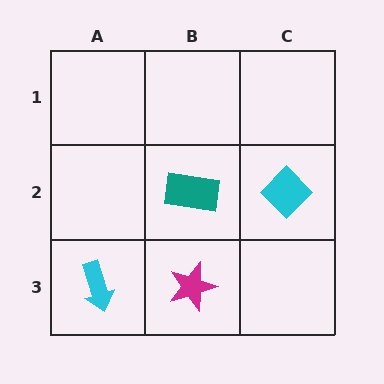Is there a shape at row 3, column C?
No, that cell is empty.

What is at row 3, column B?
A magenta star.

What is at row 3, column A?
A cyan arrow.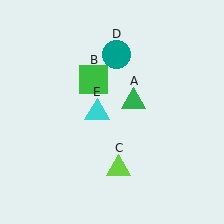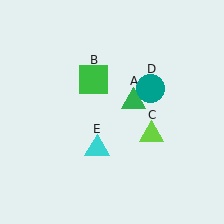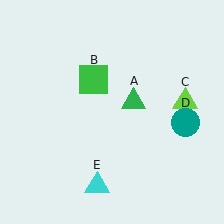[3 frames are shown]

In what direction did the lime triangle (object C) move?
The lime triangle (object C) moved up and to the right.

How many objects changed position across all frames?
3 objects changed position: lime triangle (object C), teal circle (object D), cyan triangle (object E).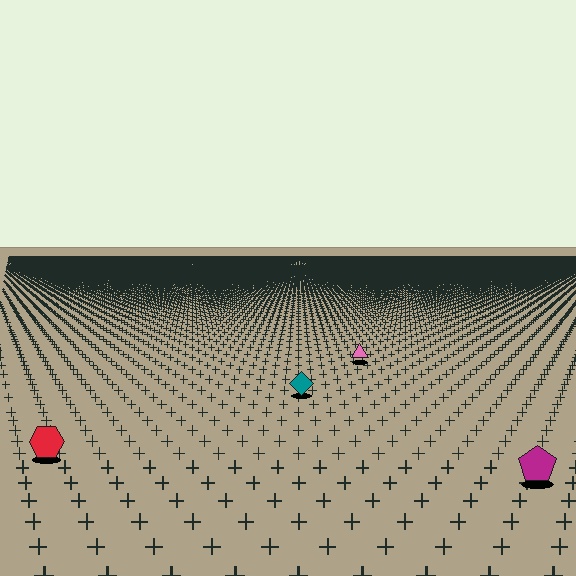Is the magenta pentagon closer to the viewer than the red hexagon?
Yes. The magenta pentagon is closer — you can tell from the texture gradient: the ground texture is coarser near it.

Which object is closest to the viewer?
The magenta pentagon is closest. The texture marks near it are larger and more spread out.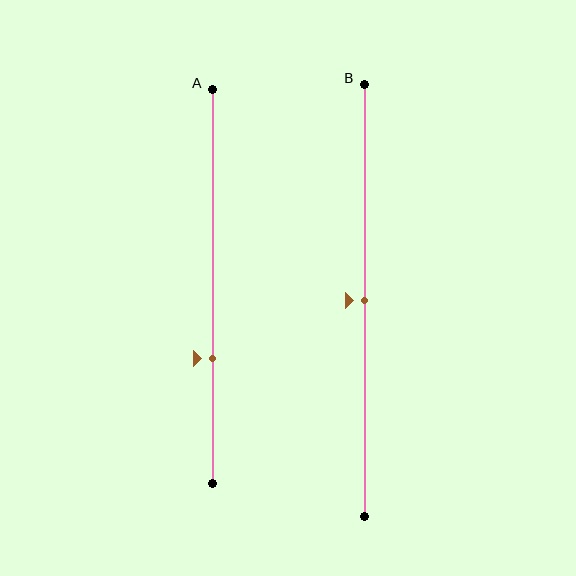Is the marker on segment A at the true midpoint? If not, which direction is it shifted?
No, the marker on segment A is shifted downward by about 18% of the segment length.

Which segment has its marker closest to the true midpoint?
Segment B has its marker closest to the true midpoint.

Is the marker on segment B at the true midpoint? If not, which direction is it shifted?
Yes, the marker on segment B is at the true midpoint.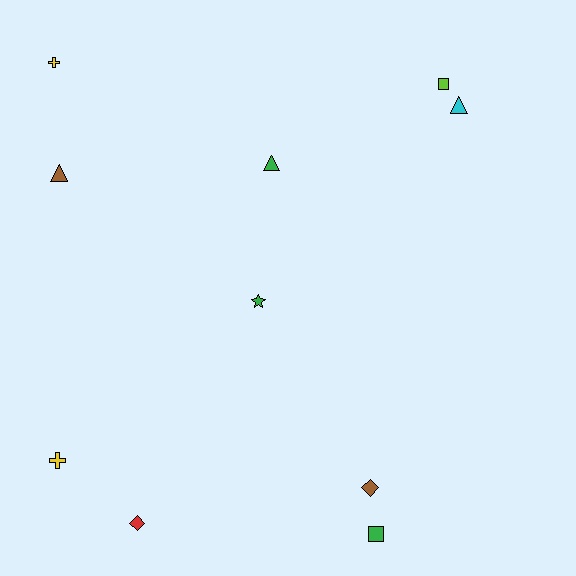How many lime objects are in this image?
There is 1 lime object.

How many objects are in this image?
There are 10 objects.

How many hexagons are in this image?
There are no hexagons.